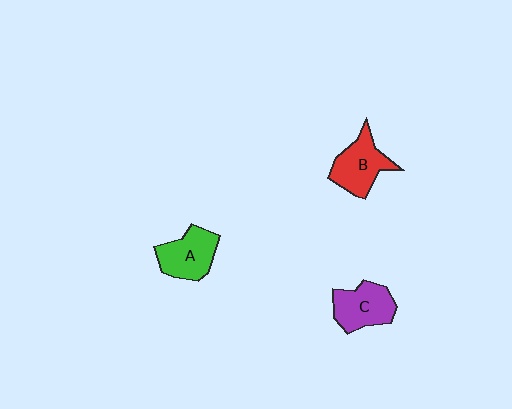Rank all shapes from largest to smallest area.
From largest to smallest: B (red), C (purple), A (green).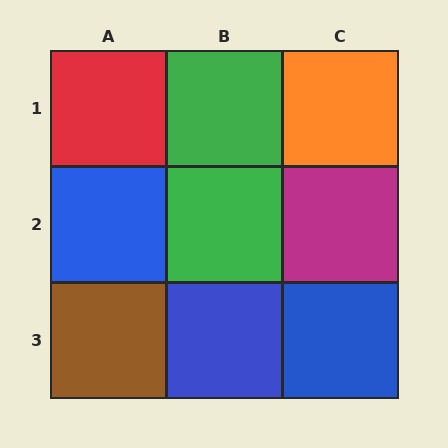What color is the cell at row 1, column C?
Orange.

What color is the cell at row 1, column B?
Green.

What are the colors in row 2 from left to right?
Blue, green, magenta.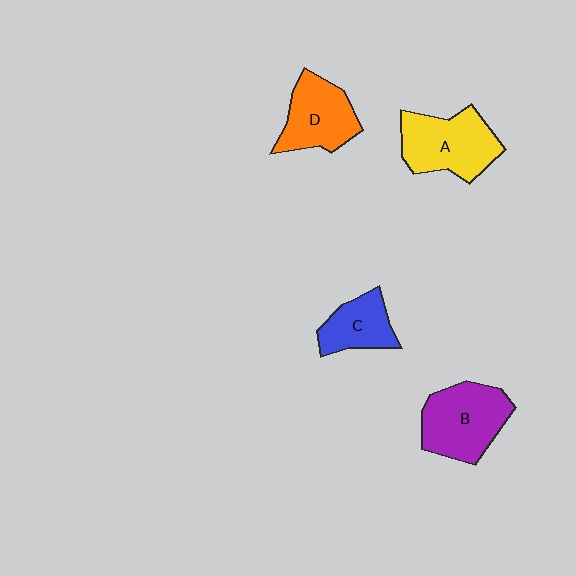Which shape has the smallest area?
Shape C (blue).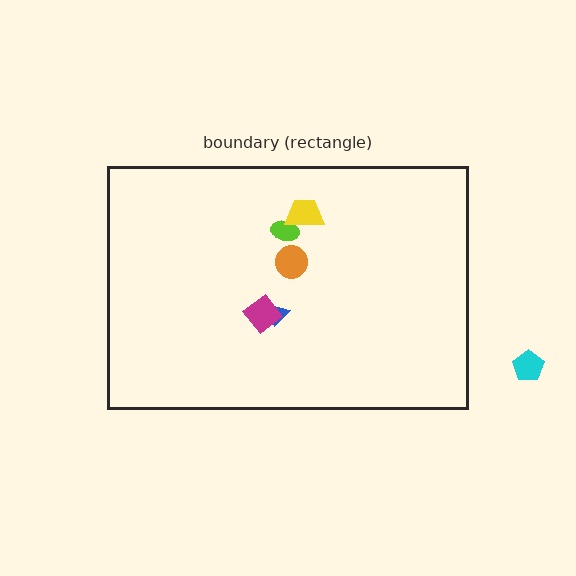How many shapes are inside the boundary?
5 inside, 1 outside.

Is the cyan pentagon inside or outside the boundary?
Outside.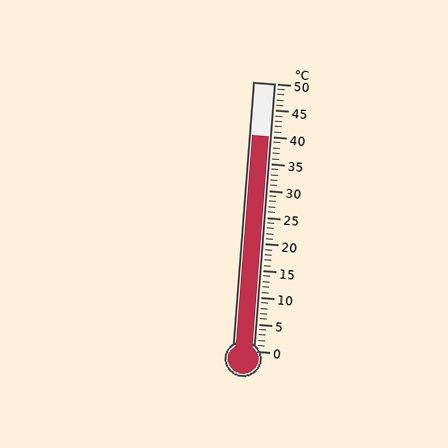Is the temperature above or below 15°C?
The temperature is above 15°C.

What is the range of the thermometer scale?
The thermometer scale ranges from 0°C to 50°C.